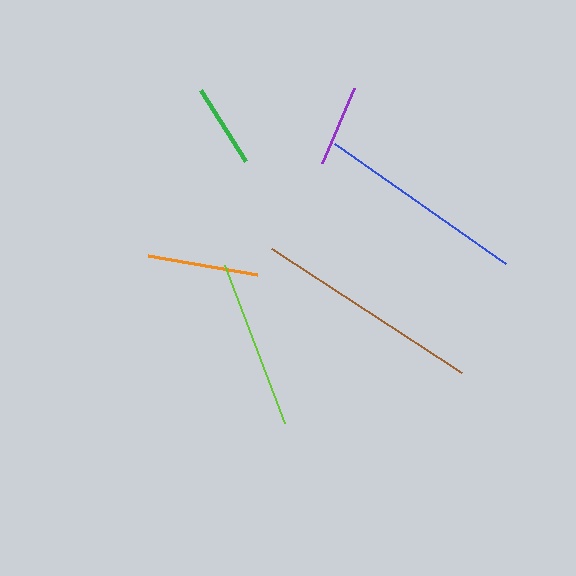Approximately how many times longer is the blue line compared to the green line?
The blue line is approximately 2.4 times the length of the green line.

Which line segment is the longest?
The brown line is the longest at approximately 227 pixels.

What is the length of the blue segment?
The blue segment is approximately 208 pixels long.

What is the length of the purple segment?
The purple segment is approximately 82 pixels long.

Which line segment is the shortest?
The purple line is the shortest at approximately 82 pixels.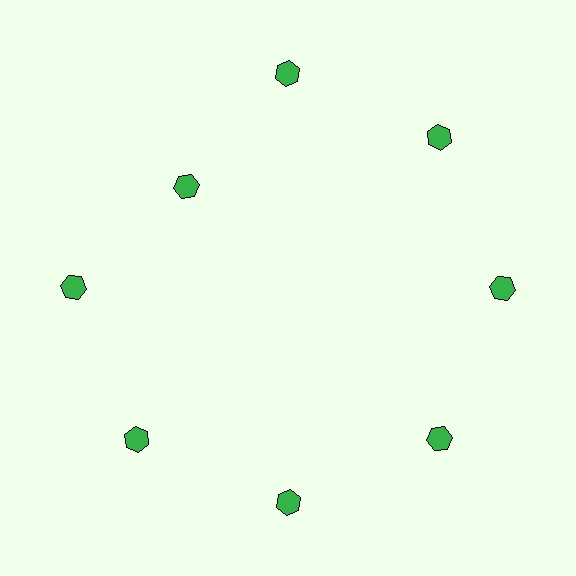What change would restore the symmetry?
The symmetry would be restored by moving it outward, back onto the ring so that all 8 hexagons sit at equal angles and equal distance from the center.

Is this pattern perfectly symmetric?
No. The 8 green hexagons are arranged in a ring, but one element near the 10 o'clock position is pulled inward toward the center, breaking the 8-fold rotational symmetry.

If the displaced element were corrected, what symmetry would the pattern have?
It would have 8-fold rotational symmetry — the pattern would map onto itself every 45 degrees.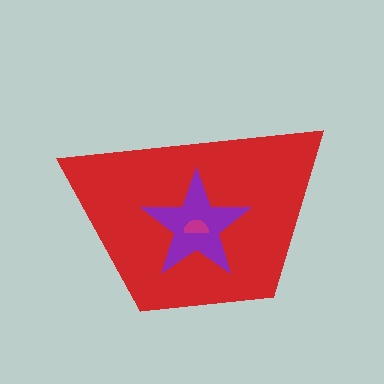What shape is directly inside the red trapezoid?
The purple star.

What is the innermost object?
The magenta semicircle.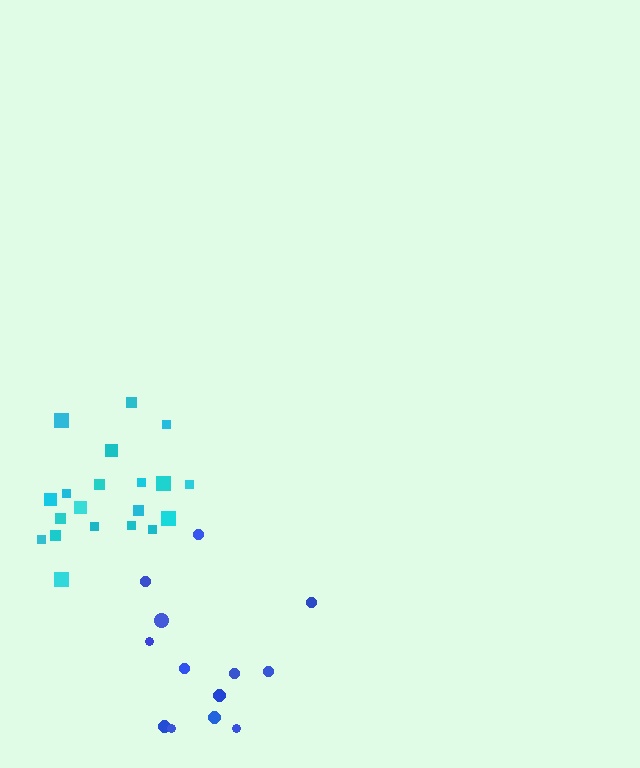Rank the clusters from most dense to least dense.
cyan, blue.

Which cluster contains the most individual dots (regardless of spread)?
Cyan (20).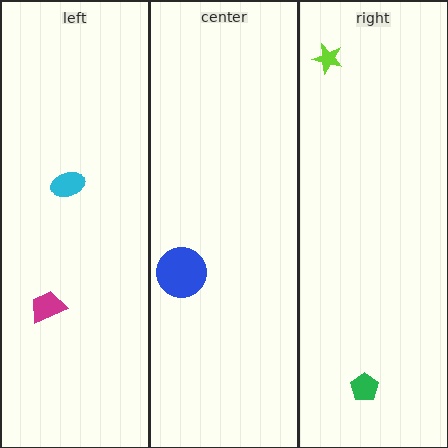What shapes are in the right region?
The green pentagon, the lime star.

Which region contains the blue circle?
The center region.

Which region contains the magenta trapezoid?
The left region.